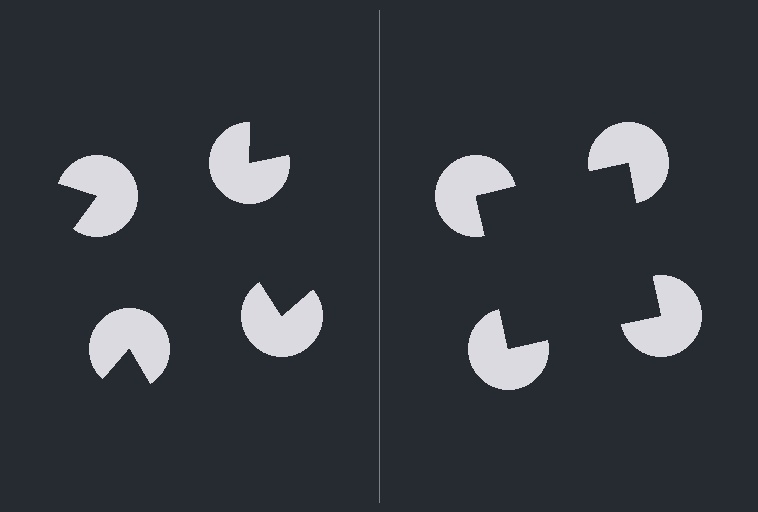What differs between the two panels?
The pac-man discs are positioned identically on both sides; only the wedge orientations differ. On the right they align to a square; on the left they are misaligned.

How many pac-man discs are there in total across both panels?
8 — 4 on each side.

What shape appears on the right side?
An illusory square.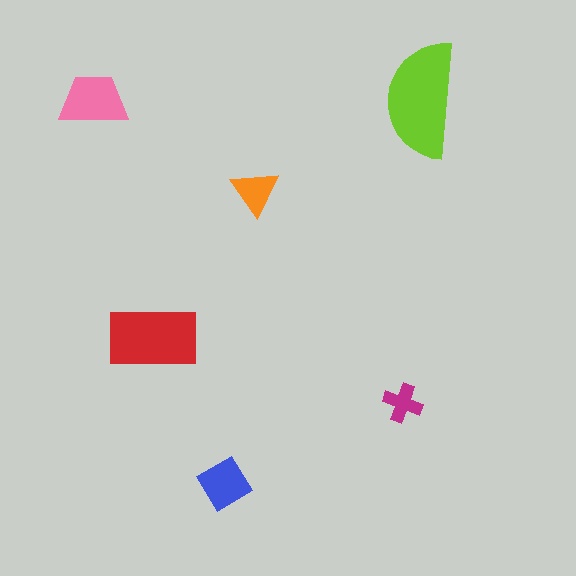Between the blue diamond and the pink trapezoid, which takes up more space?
The pink trapezoid.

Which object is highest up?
The pink trapezoid is topmost.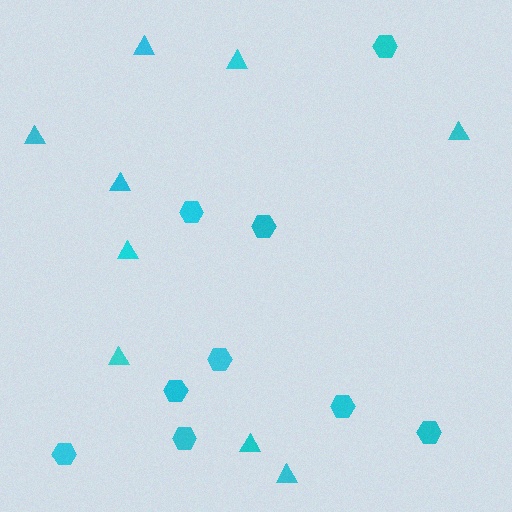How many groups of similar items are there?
There are 2 groups: one group of hexagons (9) and one group of triangles (9).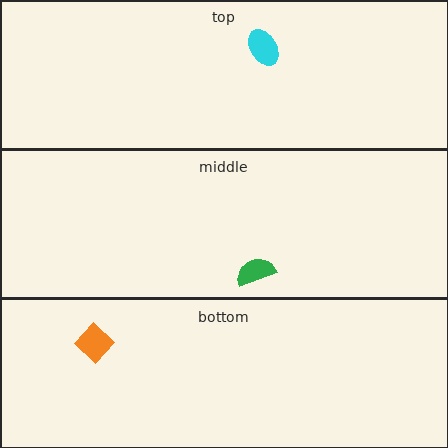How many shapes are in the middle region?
1.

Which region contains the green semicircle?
The middle region.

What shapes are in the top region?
The cyan ellipse.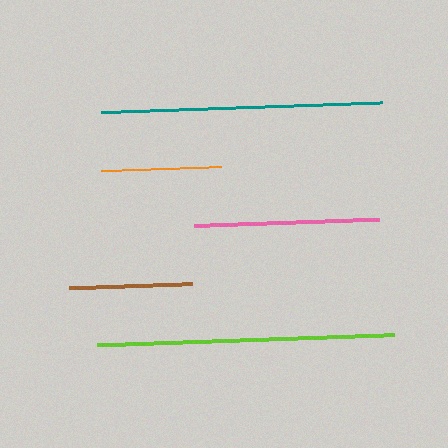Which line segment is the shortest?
The orange line is the shortest at approximately 119 pixels.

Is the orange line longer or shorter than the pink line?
The pink line is longer than the orange line.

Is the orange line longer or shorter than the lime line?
The lime line is longer than the orange line.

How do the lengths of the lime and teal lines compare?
The lime and teal lines are approximately the same length.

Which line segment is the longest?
The lime line is the longest at approximately 297 pixels.